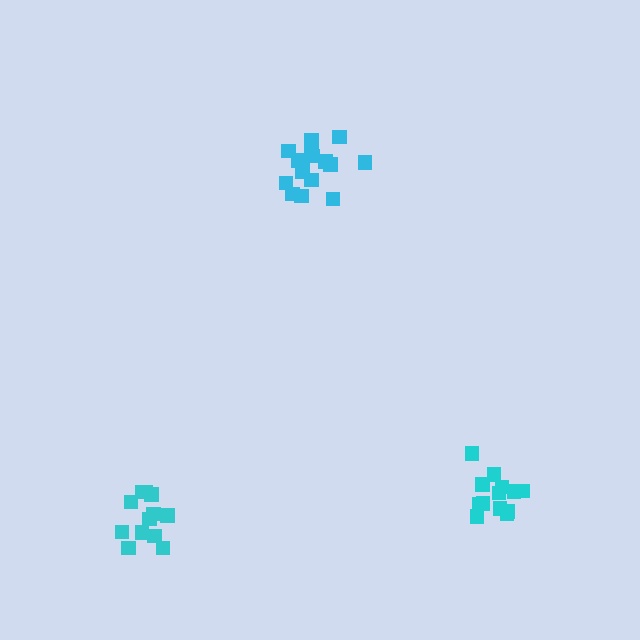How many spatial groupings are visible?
There are 3 spatial groupings.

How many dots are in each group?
Group 1: 16 dots, Group 2: 12 dots, Group 3: 13 dots (41 total).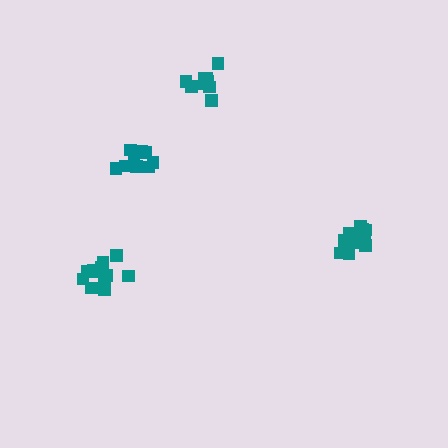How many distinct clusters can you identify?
There are 4 distinct clusters.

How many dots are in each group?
Group 1: 9 dots, Group 2: 14 dots, Group 3: 9 dots, Group 4: 13 dots (45 total).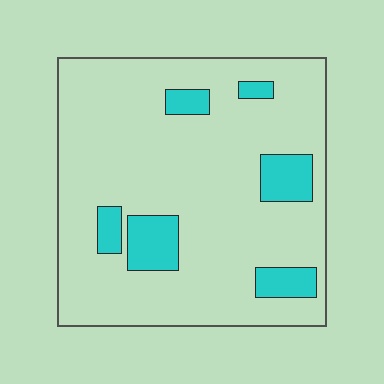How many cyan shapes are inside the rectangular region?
6.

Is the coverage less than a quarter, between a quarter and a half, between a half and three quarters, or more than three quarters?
Less than a quarter.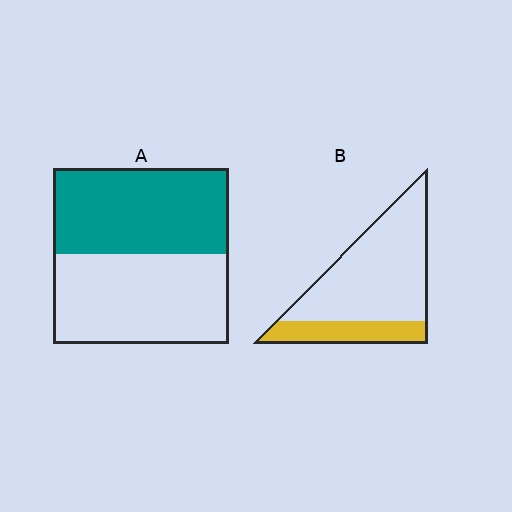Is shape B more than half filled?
No.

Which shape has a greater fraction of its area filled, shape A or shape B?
Shape A.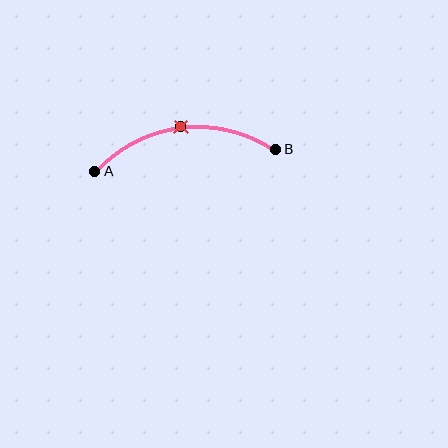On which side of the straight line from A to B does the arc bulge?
The arc bulges above the straight line connecting A and B.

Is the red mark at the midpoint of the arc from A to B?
Yes. The red mark lies on the arc at equal arc-length from both A and B — it is the arc midpoint.